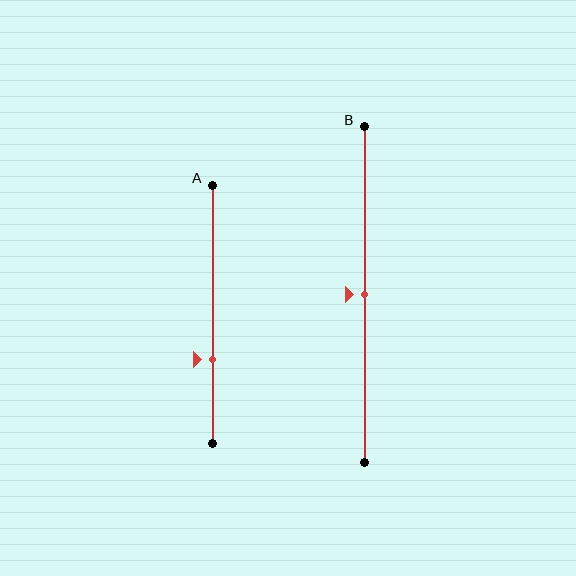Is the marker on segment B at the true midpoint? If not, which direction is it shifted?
Yes, the marker on segment B is at the true midpoint.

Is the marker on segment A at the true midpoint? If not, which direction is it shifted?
No, the marker on segment A is shifted downward by about 18% of the segment length.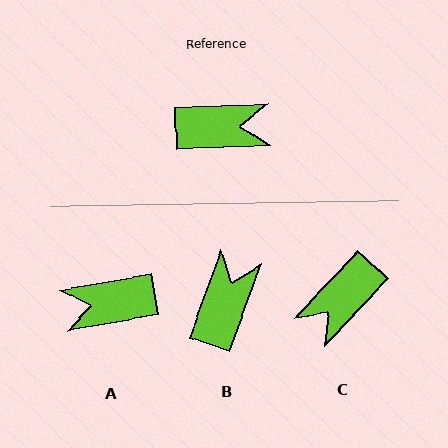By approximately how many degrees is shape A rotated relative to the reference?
Approximately 172 degrees clockwise.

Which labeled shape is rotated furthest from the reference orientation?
A, about 172 degrees away.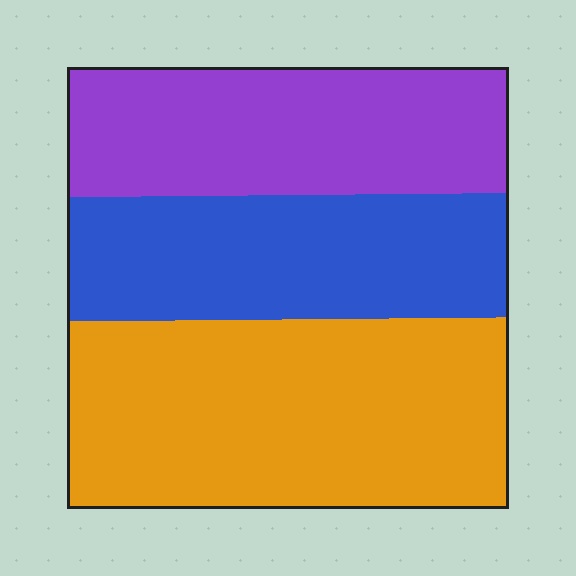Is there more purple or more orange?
Orange.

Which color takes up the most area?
Orange, at roughly 45%.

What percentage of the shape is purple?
Purple covers about 30% of the shape.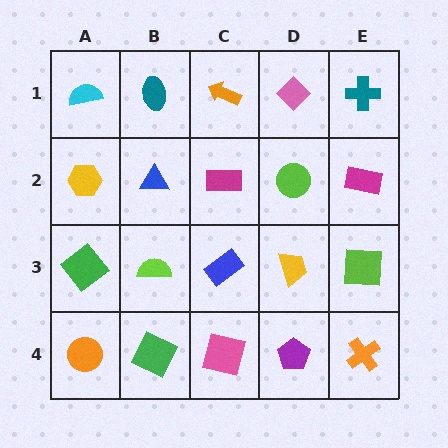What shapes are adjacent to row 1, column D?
A lime circle (row 2, column D), an orange arrow (row 1, column C), a teal cross (row 1, column E).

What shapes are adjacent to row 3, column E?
A magenta rectangle (row 2, column E), an orange cross (row 4, column E), a yellow trapezoid (row 3, column D).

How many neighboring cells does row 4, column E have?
2.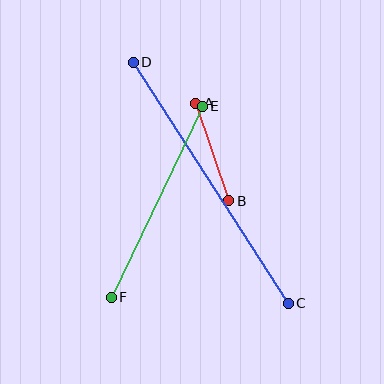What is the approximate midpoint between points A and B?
The midpoint is at approximately (212, 152) pixels.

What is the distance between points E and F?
The distance is approximately 212 pixels.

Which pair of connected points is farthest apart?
Points C and D are farthest apart.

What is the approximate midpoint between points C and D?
The midpoint is at approximately (211, 183) pixels.